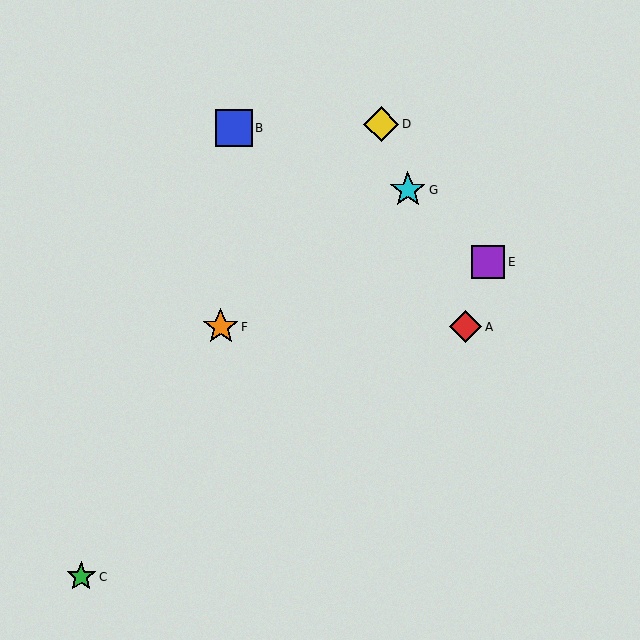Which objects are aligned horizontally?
Objects A, F are aligned horizontally.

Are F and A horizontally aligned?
Yes, both are at y≈327.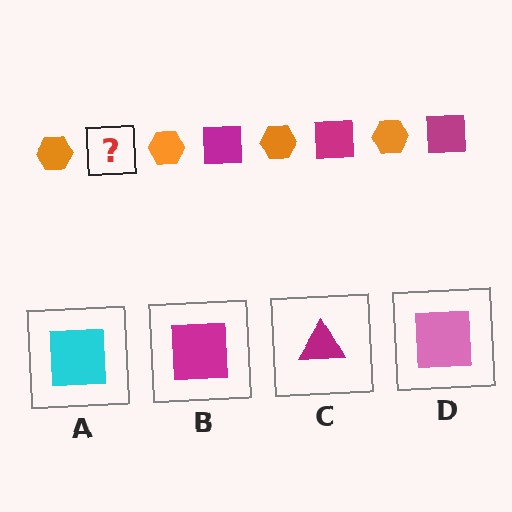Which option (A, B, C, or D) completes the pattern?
B.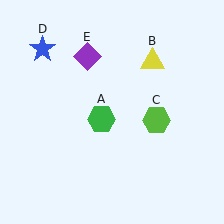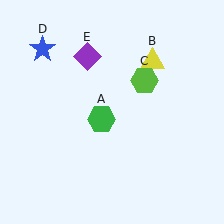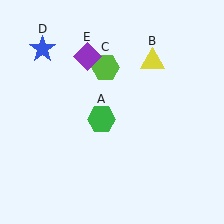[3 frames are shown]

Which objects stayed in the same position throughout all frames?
Green hexagon (object A) and yellow triangle (object B) and blue star (object D) and purple diamond (object E) remained stationary.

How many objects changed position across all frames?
1 object changed position: lime hexagon (object C).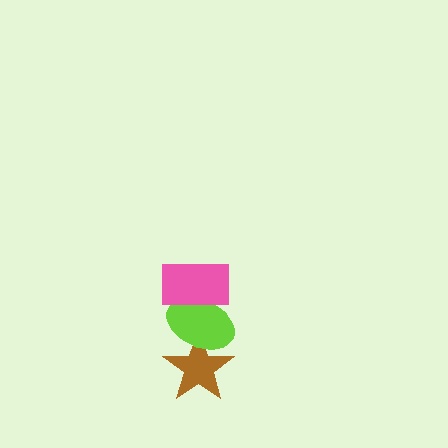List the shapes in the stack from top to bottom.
From top to bottom: the pink rectangle, the lime ellipse, the brown star.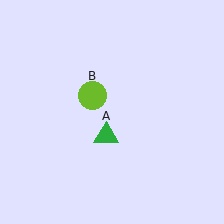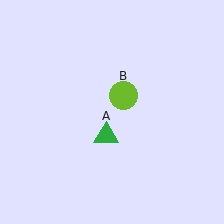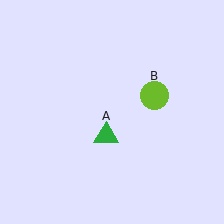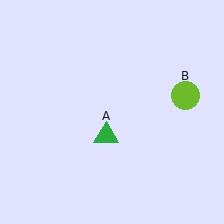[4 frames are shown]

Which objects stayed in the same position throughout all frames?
Green triangle (object A) remained stationary.